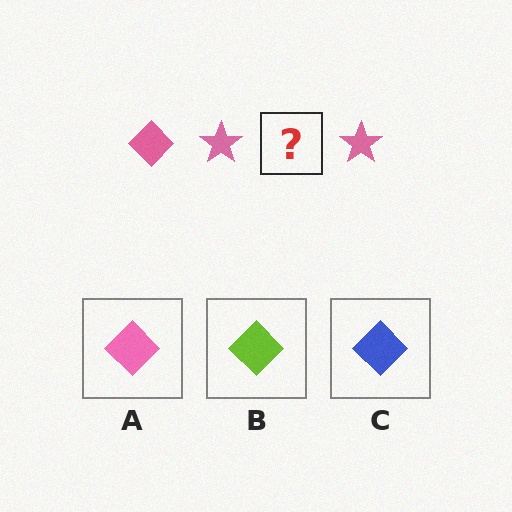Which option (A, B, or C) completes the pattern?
A.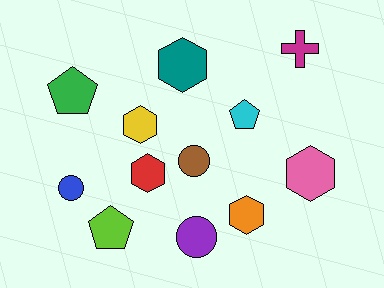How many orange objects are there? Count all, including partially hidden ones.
There is 1 orange object.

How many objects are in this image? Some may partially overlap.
There are 12 objects.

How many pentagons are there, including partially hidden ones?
There are 3 pentagons.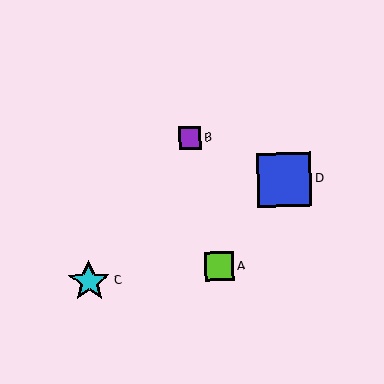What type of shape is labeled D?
Shape D is a blue square.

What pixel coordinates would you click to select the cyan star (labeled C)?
Click at (89, 281) to select the cyan star C.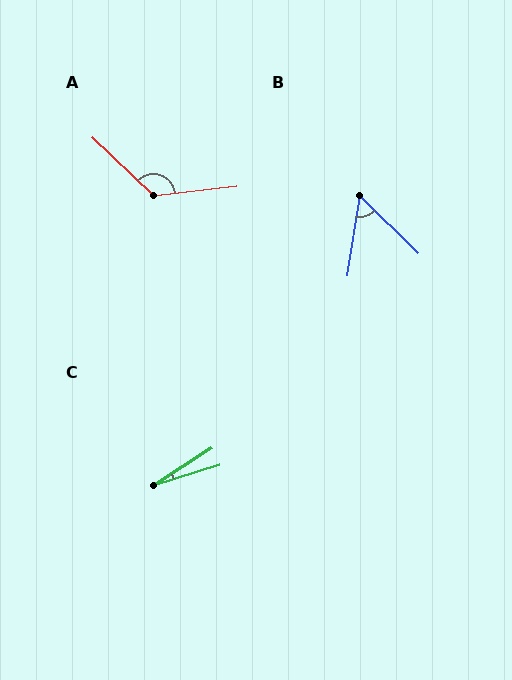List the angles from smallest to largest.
C (15°), B (55°), A (130°).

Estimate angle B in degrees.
Approximately 55 degrees.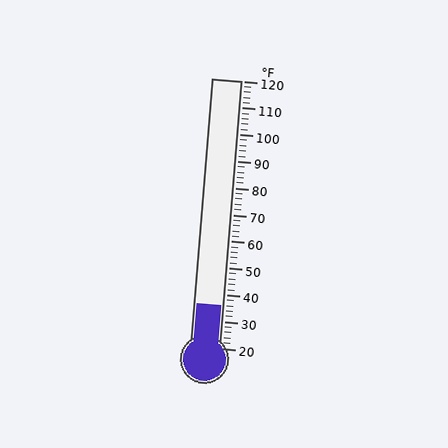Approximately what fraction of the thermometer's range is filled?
The thermometer is filled to approximately 15% of its range.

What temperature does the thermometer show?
The thermometer shows approximately 36°F.